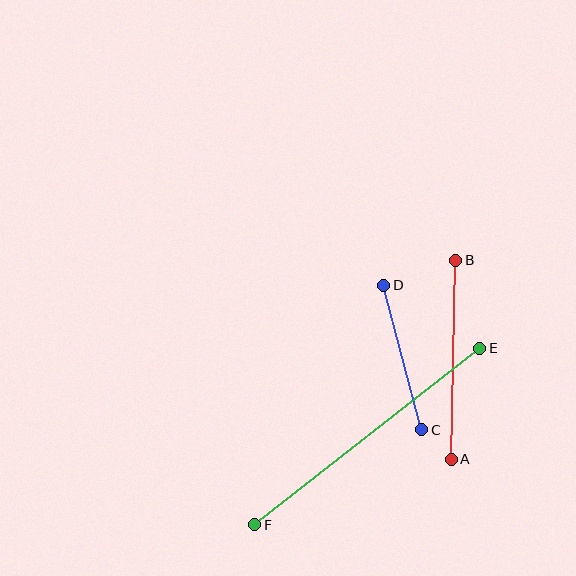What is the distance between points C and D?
The distance is approximately 150 pixels.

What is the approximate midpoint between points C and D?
The midpoint is at approximately (403, 357) pixels.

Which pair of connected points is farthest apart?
Points E and F are farthest apart.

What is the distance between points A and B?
The distance is approximately 199 pixels.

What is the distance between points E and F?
The distance is approximately 286 pixels.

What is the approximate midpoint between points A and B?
The midpoint is at approximately (454, 360) pixels.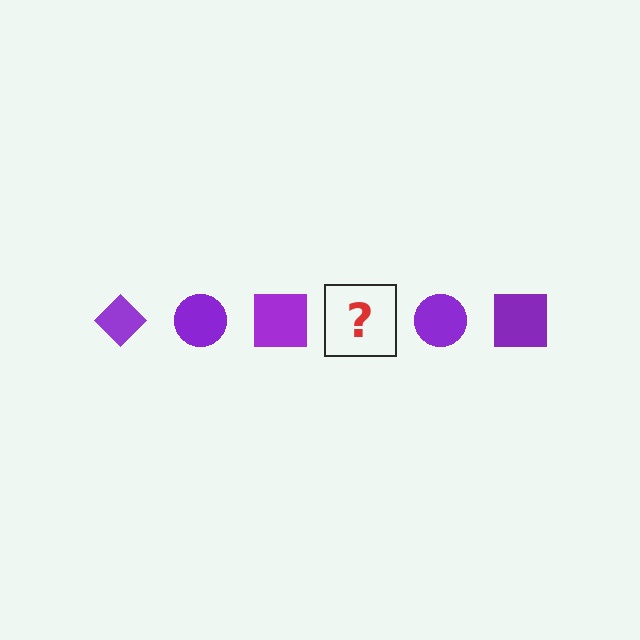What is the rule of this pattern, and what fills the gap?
The rule is that the pattern cycles through diamond, circle, square shapes in purple. The gap should be filled with a purple diamond.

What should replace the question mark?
The question mark should be replaced with a purple diamond.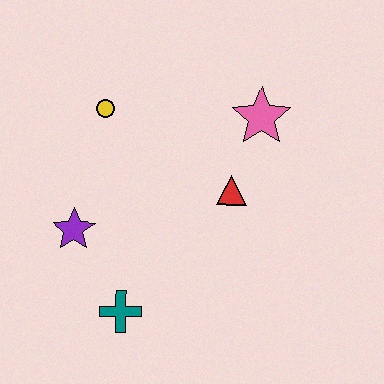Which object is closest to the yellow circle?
The purple star is closest to the yellow circle.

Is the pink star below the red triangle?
No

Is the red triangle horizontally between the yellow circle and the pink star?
Yes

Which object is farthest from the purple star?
The pink star is farthest from the purple star.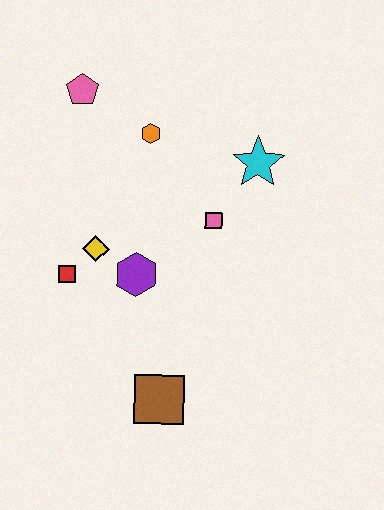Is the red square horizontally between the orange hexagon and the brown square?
No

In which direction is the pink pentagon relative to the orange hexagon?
The pink pentagon is to the left of the orange hexagon.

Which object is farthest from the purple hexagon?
The pink pentagon is farthest from the purple hexagon.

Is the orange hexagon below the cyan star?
No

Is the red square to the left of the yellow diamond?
Yes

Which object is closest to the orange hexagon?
The pink pentagon is closest to the orange hexagon.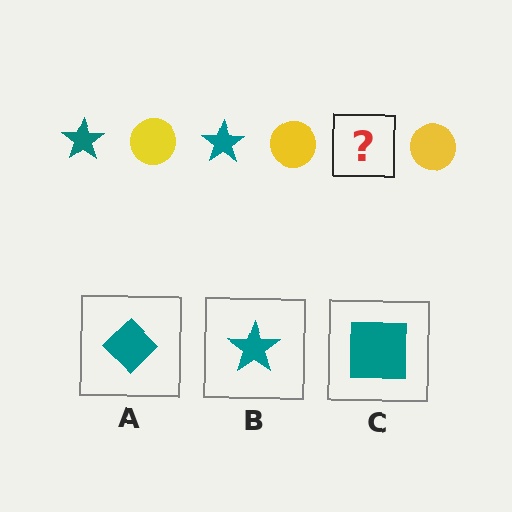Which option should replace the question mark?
Option B.